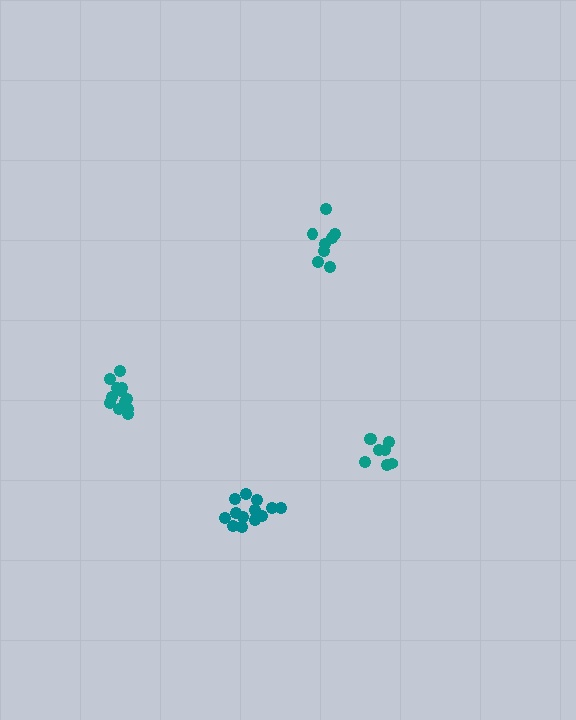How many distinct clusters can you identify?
There are 4 distinct clusters.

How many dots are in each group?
Group 1: 8 dots, Group 2: 13 dots, Group 3: 8 dots, Group 4: 12 dots (41 total).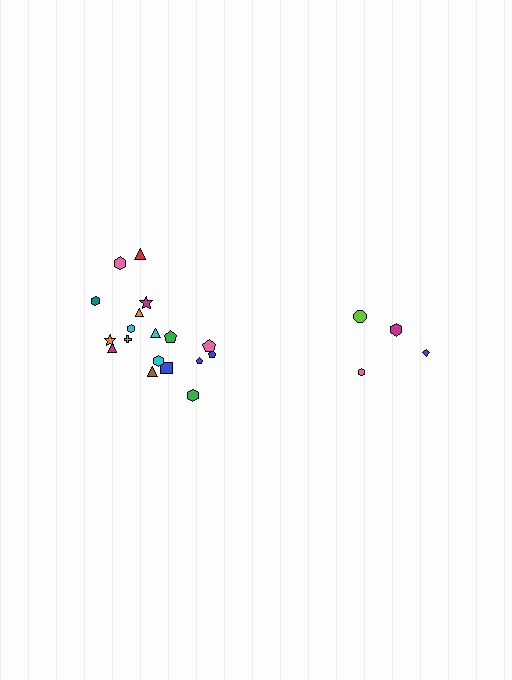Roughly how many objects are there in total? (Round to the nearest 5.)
Roughly 20 objects in total.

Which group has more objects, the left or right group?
The left group.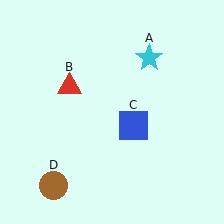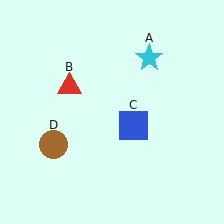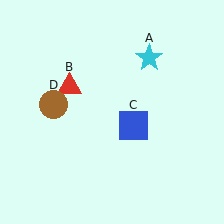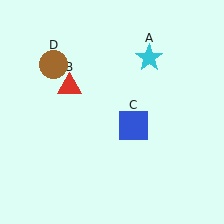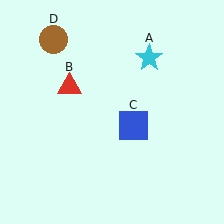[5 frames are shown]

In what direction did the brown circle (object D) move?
The brown circle (object D) moved up.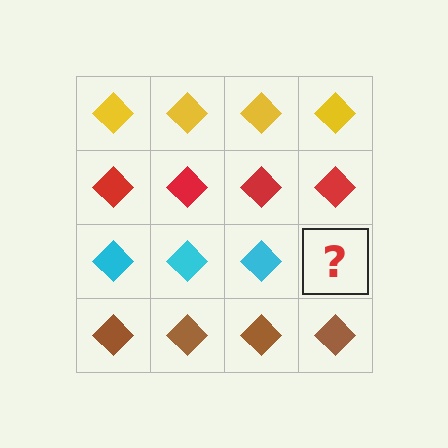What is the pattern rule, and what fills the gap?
The rule is that each row has a consistent color. The gap should be filled with a cyan diamond.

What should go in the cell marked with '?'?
The missing cell should contain a cyan diamond.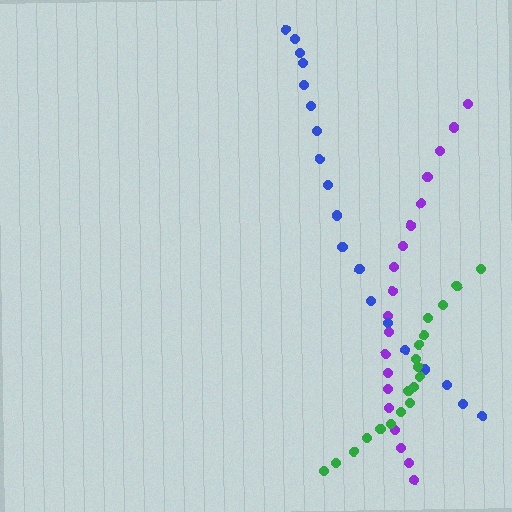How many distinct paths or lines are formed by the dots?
There are 3 distinct paths.